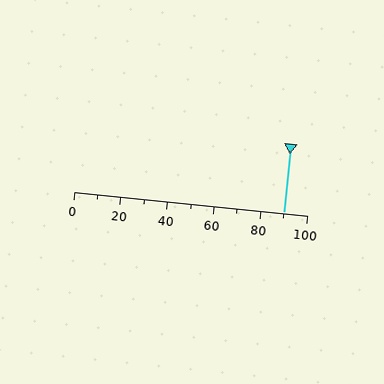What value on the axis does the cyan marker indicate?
The marker indicates approximately 90.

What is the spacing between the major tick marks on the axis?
The major ticks are spaced 20 apart.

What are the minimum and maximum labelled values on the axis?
The axis runs from 0 to 100.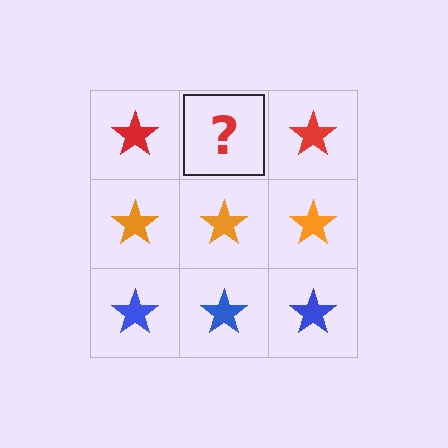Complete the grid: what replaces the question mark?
The question mark should be replaced with a red star.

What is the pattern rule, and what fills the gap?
The rule is that each row has a consistent color. The gap should be filled with a red star.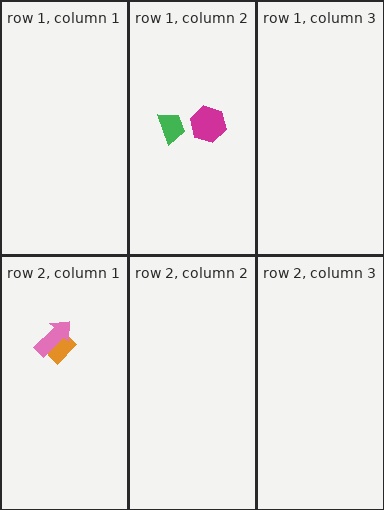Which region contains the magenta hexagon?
The row 1, column 2 region.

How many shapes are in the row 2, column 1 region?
2.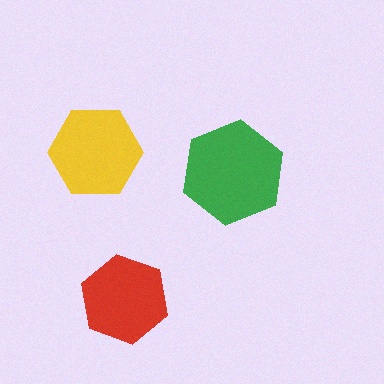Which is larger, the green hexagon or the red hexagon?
The green one.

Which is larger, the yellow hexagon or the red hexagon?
The yellow one.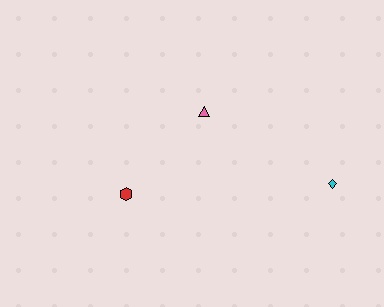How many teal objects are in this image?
There are no teal objects.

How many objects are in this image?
There are 3 objects.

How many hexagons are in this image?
There is 1 hexagon.